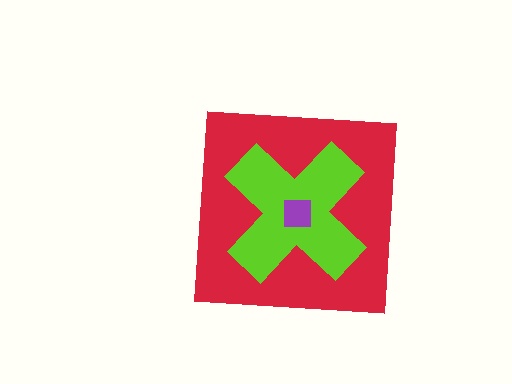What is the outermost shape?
The red square.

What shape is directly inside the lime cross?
The purple square.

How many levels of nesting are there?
3.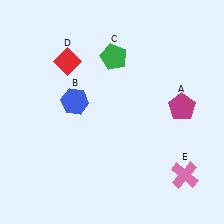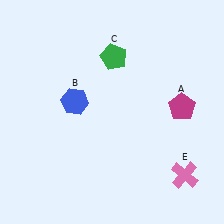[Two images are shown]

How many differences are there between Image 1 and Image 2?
There is 1 difference between the two images.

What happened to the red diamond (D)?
The red diamond (D) was removed in Image 2. It was in the top-left area of Image 1.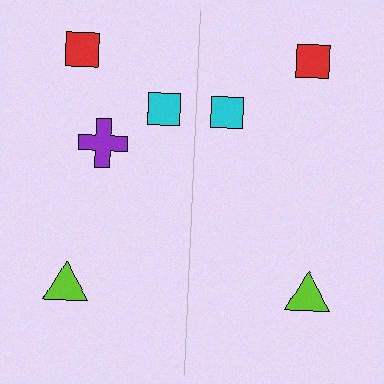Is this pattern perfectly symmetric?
No, the pattern is not perfectly symmetric. A purple cross is missing from the right side.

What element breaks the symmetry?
A purple cross is missing from the right side.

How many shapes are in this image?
There are 7 shapes in this image.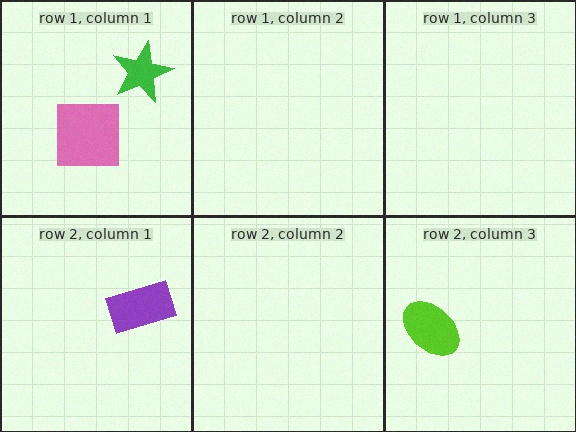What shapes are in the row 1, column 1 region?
The green star, the pink square.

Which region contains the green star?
The row 1, column 1 region.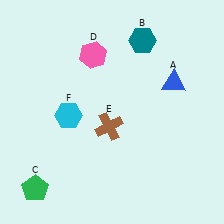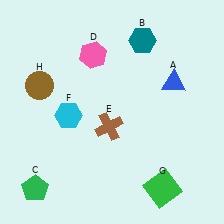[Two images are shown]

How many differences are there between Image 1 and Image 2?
There are 2 differences between the two images.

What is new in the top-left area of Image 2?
A brown circle (H) was added in the top-left area of Image 2.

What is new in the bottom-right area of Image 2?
A green square (G) was added in the bottom-right area of Image 2.